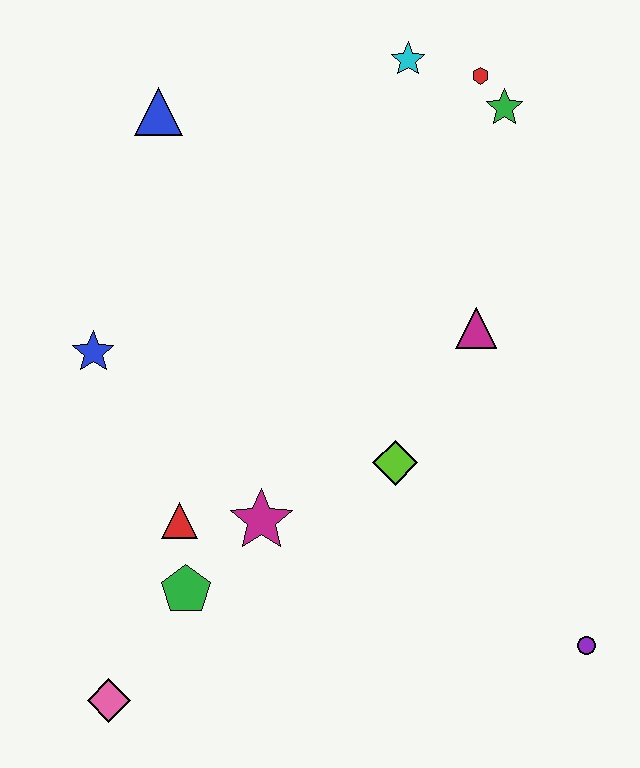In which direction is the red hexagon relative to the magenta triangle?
The red hexagon is above the magenta triangle.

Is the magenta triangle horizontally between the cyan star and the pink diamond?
No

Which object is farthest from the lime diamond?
The blue triangle is farthest from the lime diamond.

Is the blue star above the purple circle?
Yes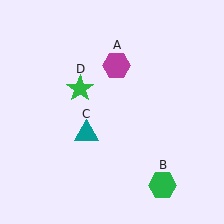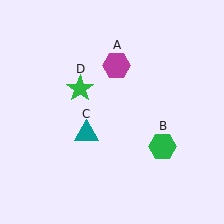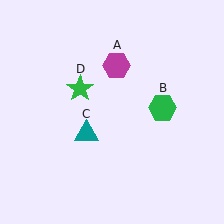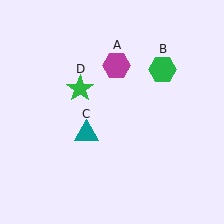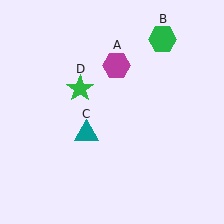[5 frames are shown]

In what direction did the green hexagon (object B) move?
The green hexagon (object B) moved up.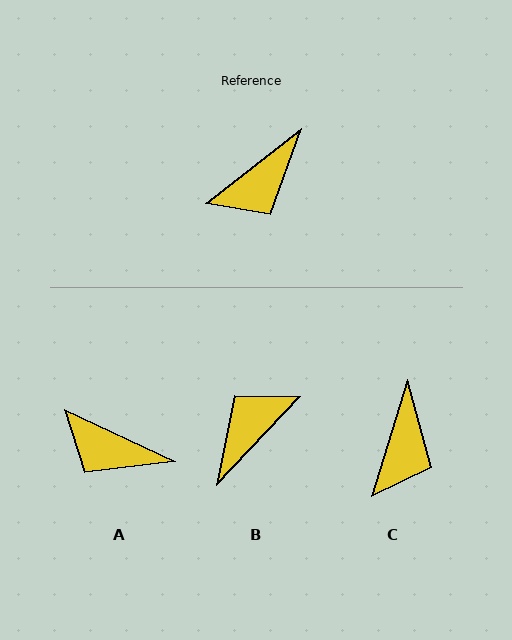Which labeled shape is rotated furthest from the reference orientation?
B, about 171 degrees away.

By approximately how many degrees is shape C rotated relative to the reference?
Approximately 35 degrees counter-clockwise.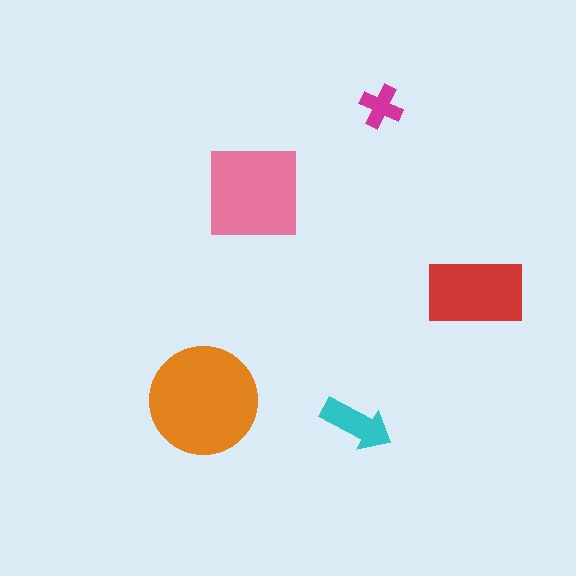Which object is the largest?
The orange circle.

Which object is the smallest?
The magenta cross.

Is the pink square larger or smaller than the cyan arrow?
Larger.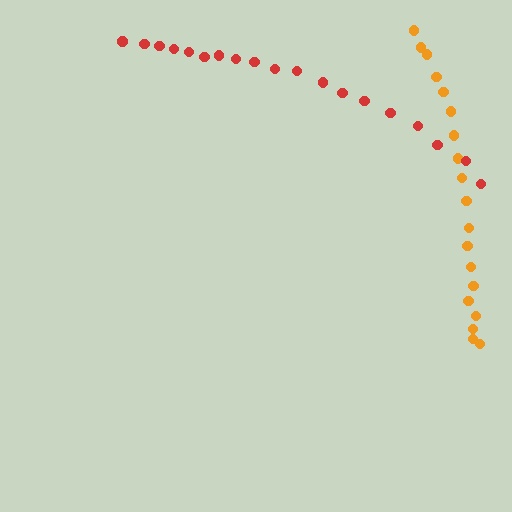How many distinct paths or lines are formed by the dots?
There are 2 distinct paths.